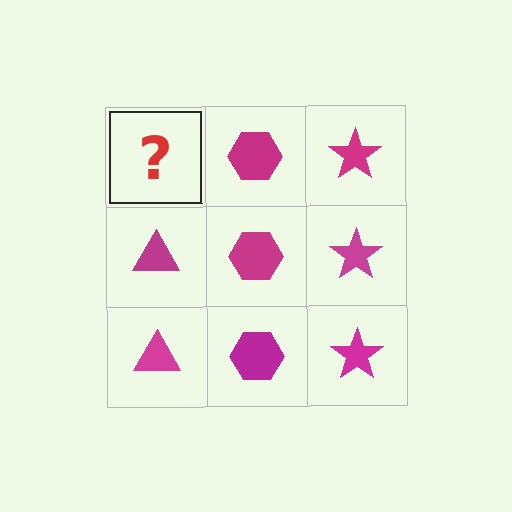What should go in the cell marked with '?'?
The missing cell should contain a magenta triangle.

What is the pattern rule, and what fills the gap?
The rule is that each column has a consistent shape. The gap should be filled with a magenta triangle.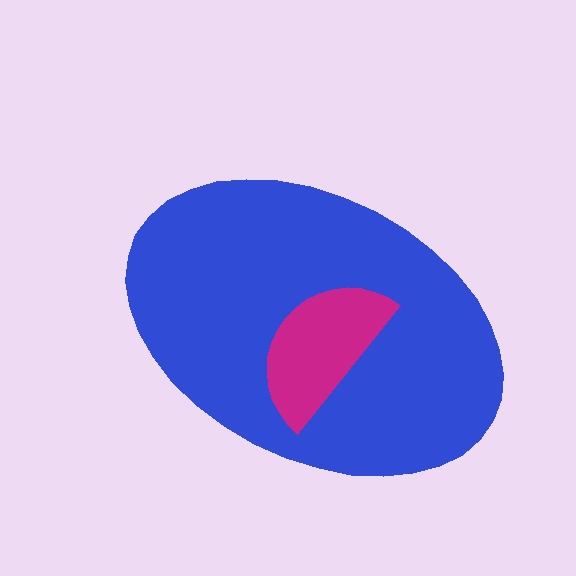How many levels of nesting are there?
2.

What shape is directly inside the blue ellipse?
The magenta semicircle.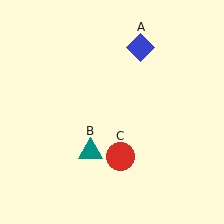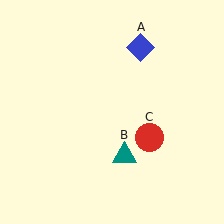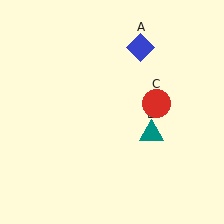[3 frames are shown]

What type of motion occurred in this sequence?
The teal triangle (object B), red circle (object C) rotated counterclockwise around the center of the scene.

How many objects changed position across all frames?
2 objects changed position: teal triangle (object B), red circle (object C).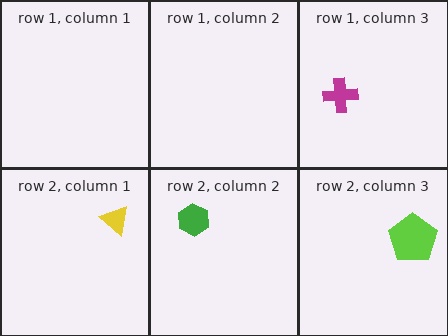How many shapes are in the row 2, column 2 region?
1.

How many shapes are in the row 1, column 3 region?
1.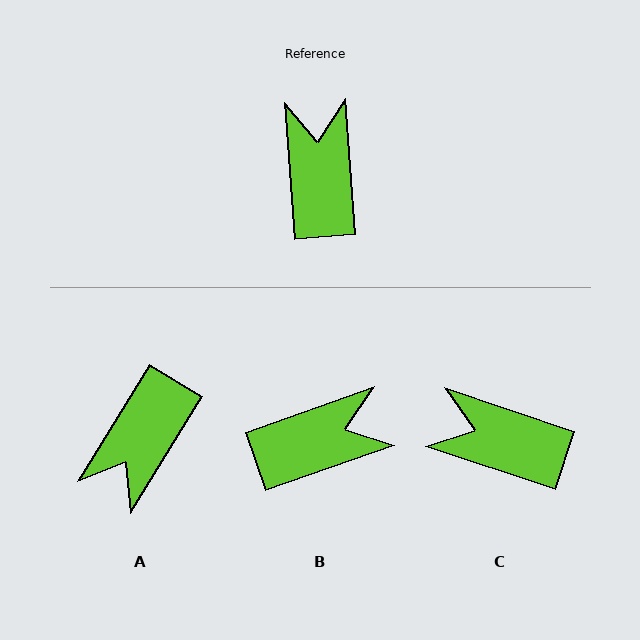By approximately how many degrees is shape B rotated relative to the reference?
Approximately 75 degrees clockwise.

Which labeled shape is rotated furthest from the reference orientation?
A, about 144 degrees away.